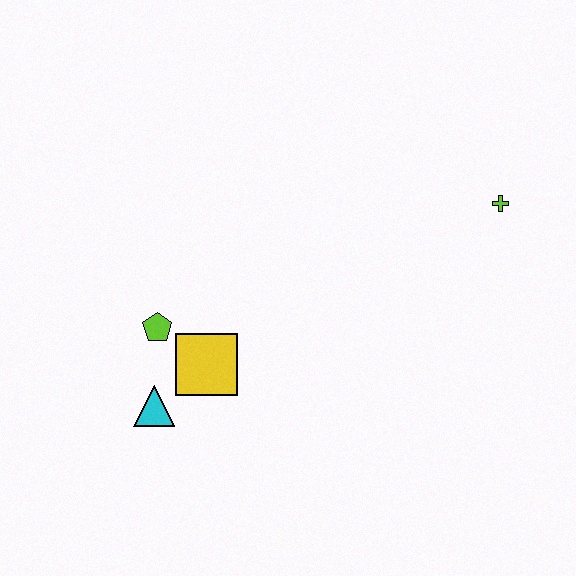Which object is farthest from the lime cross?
The cyan triangle is farthest from the lime cross.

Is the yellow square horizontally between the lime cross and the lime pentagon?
Yes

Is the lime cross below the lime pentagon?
No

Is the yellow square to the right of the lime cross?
No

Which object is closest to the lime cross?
The yellow square is closest to the lime cross.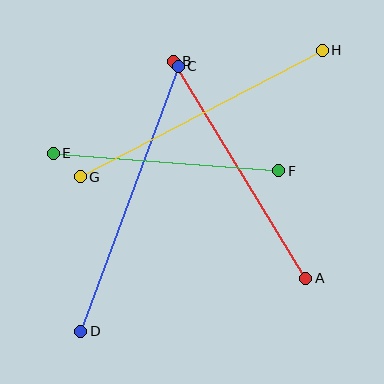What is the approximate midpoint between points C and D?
The midpoint is at approximately (129, 199) pixels.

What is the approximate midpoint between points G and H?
The midpoint is at approximately (201, 113) pixels.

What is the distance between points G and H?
The distance is approximately 273 pixels.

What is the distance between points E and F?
The distance is approximately 226 pixels.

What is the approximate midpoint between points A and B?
The midpoint is at approximately (239, 170) pixels.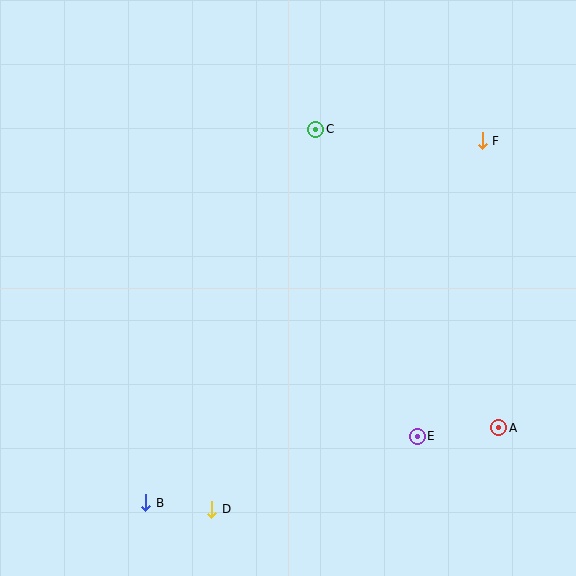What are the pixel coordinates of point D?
Point D is at (212, 509).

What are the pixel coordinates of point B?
Point B is at (146, 503).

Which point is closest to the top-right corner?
Point F is closest to the top-right corner.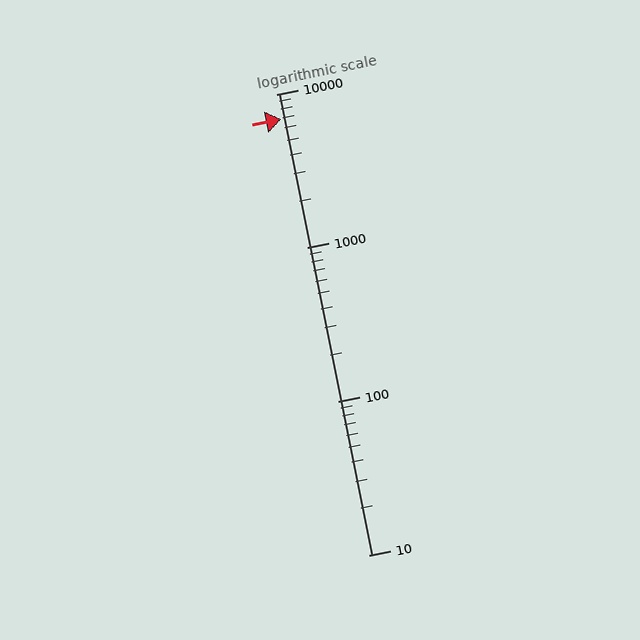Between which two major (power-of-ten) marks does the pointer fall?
The pointer is between 1000 and 10000.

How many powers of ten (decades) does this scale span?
The scale spans 3 decades, from 10 to 10000.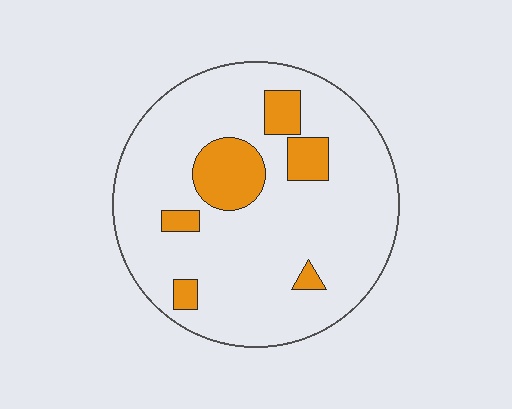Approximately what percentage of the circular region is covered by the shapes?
Approximately 15%.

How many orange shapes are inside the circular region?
6.